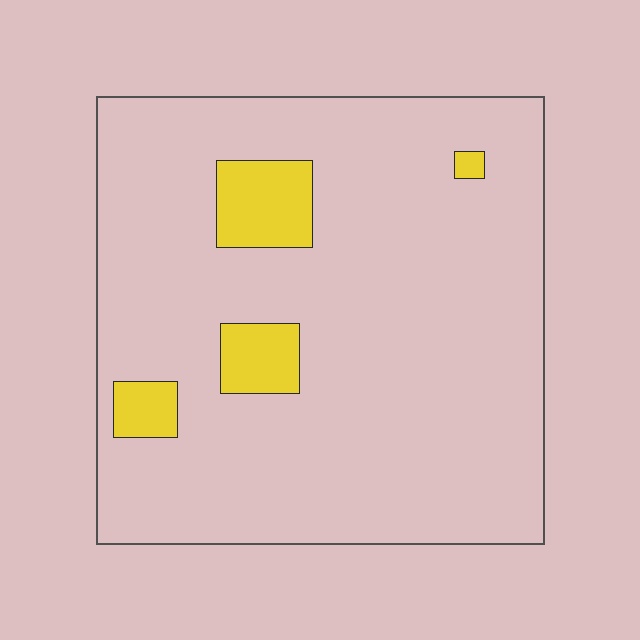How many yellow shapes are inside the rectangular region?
4.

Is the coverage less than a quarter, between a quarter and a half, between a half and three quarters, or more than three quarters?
Less than a quarter.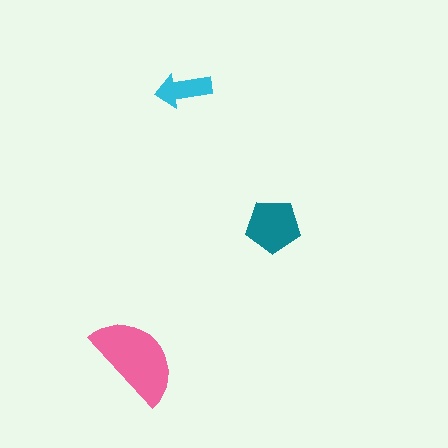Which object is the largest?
The pink semicircle.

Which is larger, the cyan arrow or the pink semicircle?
The pink semicircle.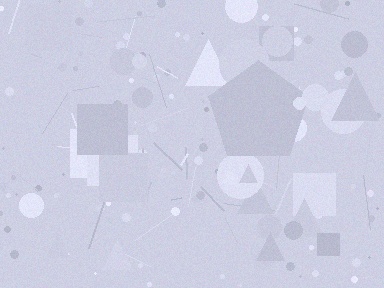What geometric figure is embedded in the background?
A pentagon is embedded in the background.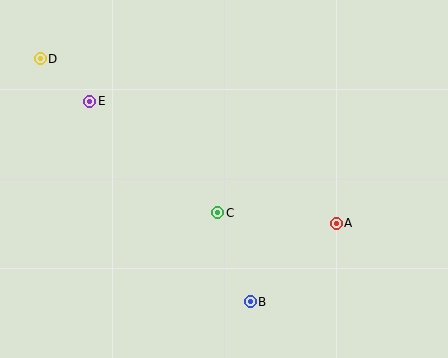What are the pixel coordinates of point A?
Point A is at (336, 223).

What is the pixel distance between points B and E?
The distance between B and E is 256 pixels.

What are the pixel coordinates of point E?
Point E is at (90, 101).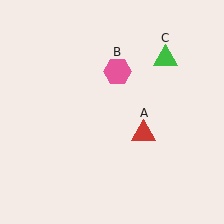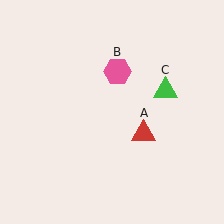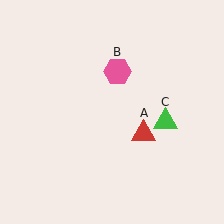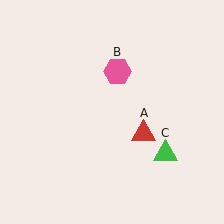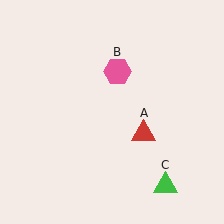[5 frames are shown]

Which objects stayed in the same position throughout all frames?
Red triangle (object A) and pink hexagon (object B) remained stationary.